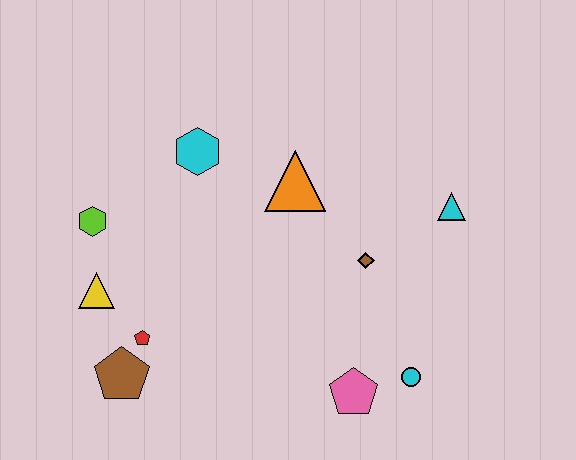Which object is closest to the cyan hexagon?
The orange triangle is closest to the cyan hexagon.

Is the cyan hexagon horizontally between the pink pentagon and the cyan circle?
No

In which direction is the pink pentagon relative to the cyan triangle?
The pink pentagon is below the cyan triangle.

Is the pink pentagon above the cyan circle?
No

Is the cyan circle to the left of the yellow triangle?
No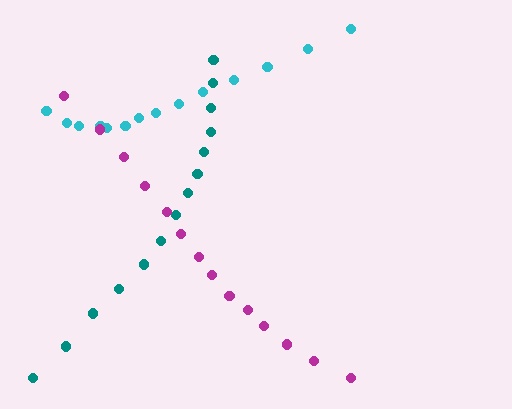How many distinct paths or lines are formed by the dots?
There are 3 distinct paths.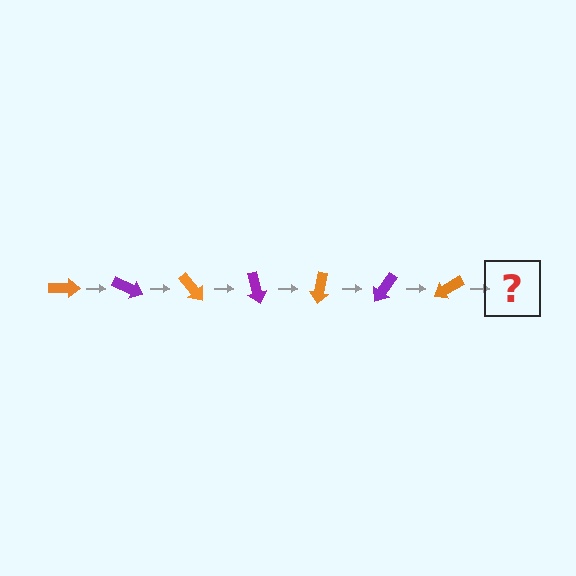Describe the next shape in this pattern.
It should be a purple arrow, rotated 175 degrees from the start.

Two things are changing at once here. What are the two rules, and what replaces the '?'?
The two rules are that it rotates 25 degrees each step and the color cycles through orange and purple. The '?' should be a purple arrow, rotated 175 degrees from the start.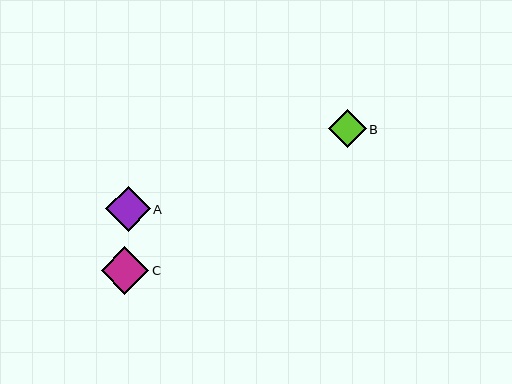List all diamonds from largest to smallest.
From largest to smallest: C, A, B.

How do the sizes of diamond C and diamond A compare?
Diamond C and diamond A are approximately the same size.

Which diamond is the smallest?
Diamond B is the smallest with a size of approximately 38 pixels.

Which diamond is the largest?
Diamond C is the largest with a size of approximately 47 pixels.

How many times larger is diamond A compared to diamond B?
Diamond A is approximately 1.2 times the size of diamond B.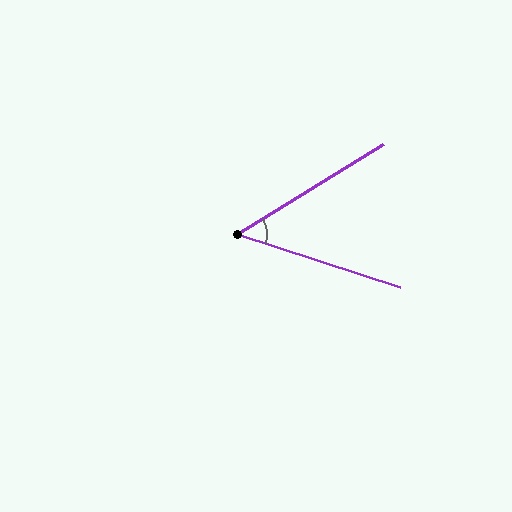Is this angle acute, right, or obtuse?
It is acute.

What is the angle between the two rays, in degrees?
Approximately 50 degrees.